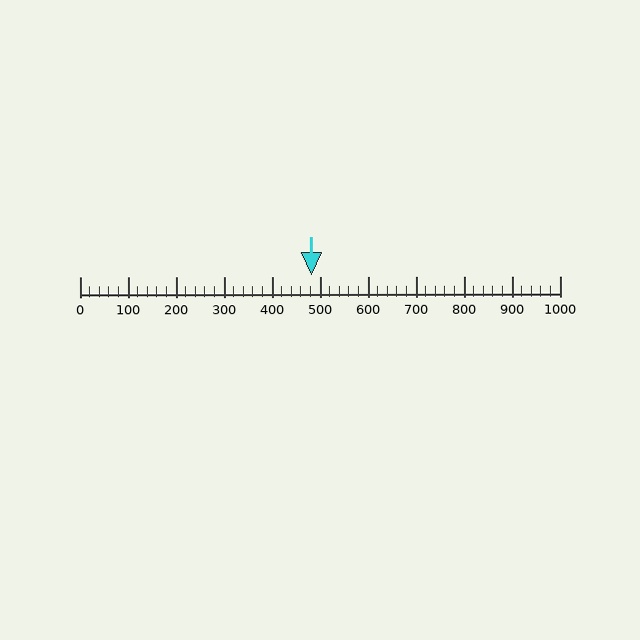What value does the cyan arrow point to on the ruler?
The cyan arrow points to approximately 483.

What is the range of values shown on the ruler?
The ruler shows values from 0 to 1000.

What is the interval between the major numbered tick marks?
The major tick marks are spaced 100 units apart.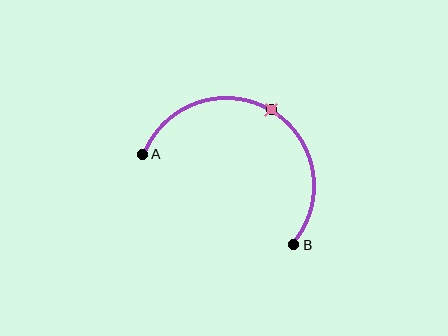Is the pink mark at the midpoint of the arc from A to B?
Yes. The pink mark lies on the arc at equal arc-length from both A and B — it is the arc midpoint.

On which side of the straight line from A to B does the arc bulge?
The arc bulges above the straight line connecting A and B.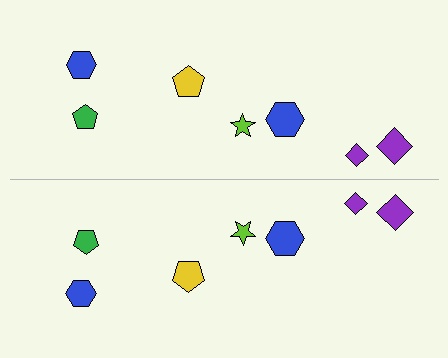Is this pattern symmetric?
Yes, this pattern has bilateral (reflection) symmetry.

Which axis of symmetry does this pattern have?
The pattern has a horizontal axis of symmetry running through the center of the image.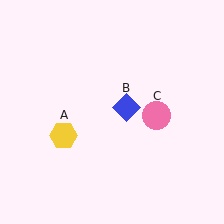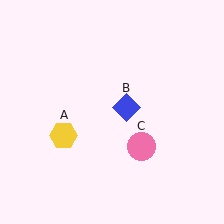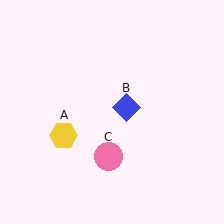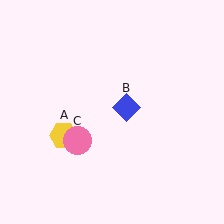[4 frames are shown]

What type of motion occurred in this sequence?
The pink circle (object C) rotated clockwise around the center of the scene.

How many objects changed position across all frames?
1 object changed position: pink circle (object C).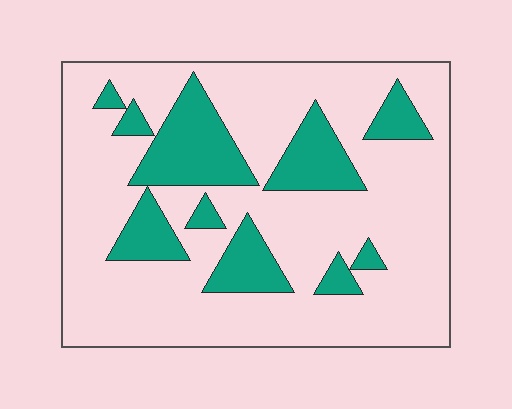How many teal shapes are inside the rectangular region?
10.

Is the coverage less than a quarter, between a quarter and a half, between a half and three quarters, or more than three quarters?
Less than a quarter.